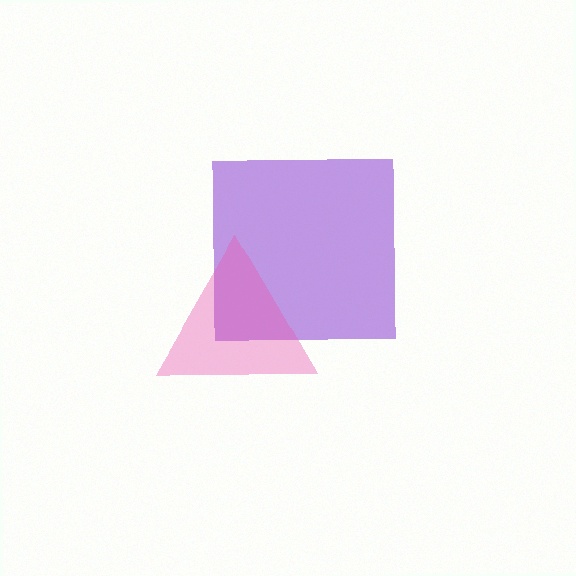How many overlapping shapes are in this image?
There are 2 overlapping shapes in the image.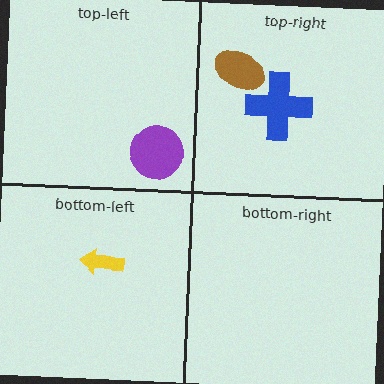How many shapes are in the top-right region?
2.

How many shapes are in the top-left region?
1.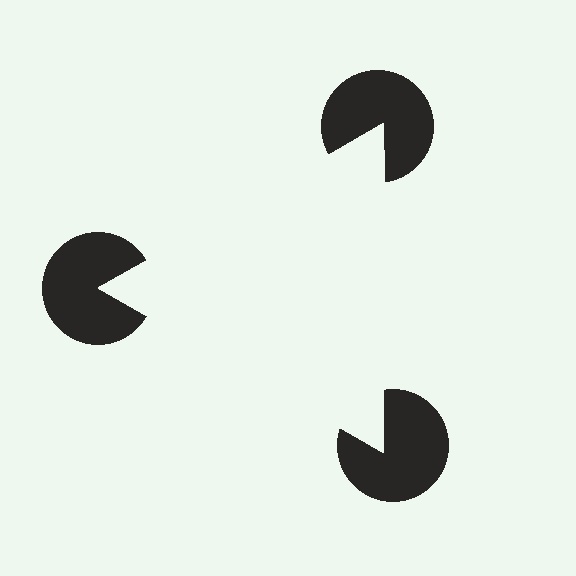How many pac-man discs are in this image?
There are 3 — one at each vertex of the illusory triangle.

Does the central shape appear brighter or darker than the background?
It typically appears slightly brighter than the background, even though no actual brightness change is drawn.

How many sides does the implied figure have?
3 sides.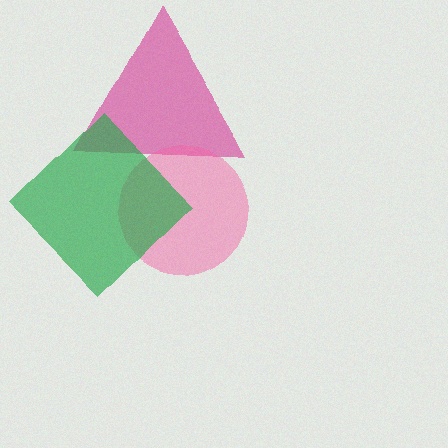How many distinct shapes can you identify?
There are 3 distinct shapes: a magenta triangle, a pink circle, a green diamond.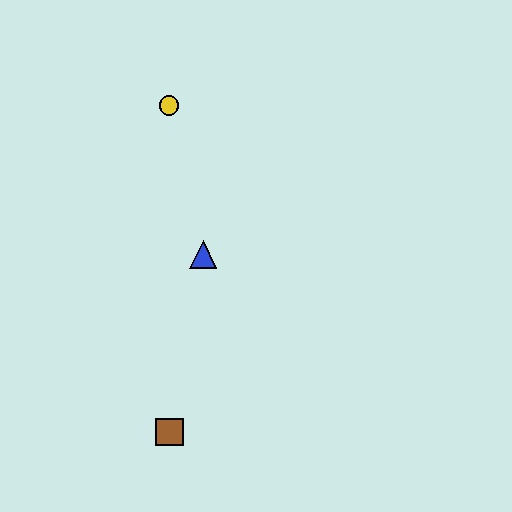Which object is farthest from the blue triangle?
The brown square is farthest from the blue triangle.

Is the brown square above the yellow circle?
No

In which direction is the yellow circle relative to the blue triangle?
The yellow circle is above the blue triangle.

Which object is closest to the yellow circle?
The blue triangle is closest to the yellow circle.